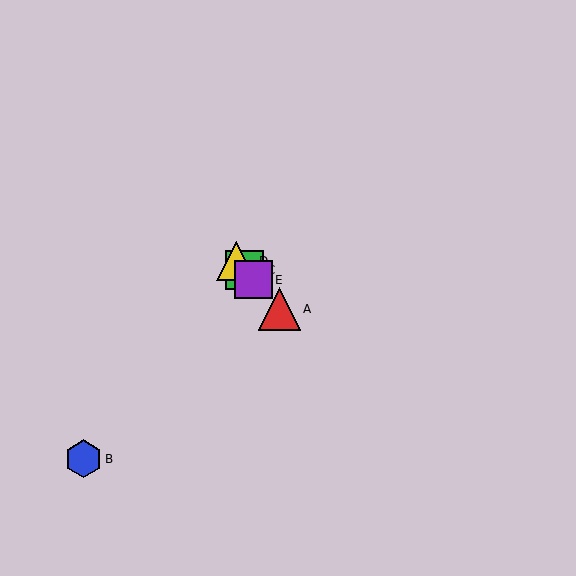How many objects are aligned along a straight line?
4 objects (A, C, D, E) are aligned along a straight line.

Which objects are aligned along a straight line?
Objects A, C, D, E are aligned along a straight line.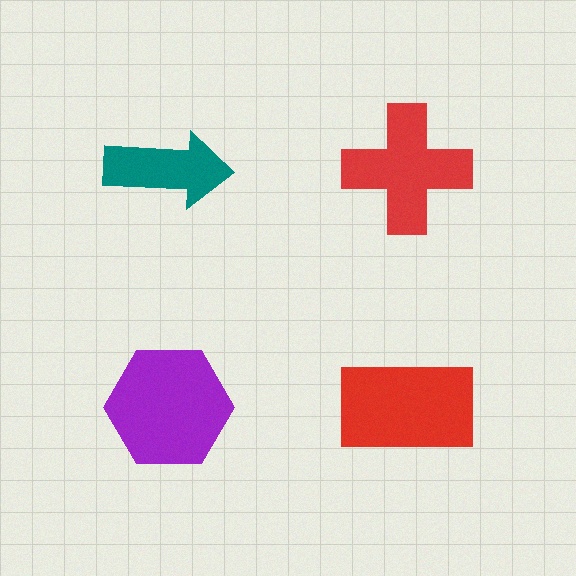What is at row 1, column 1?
A teal arrow.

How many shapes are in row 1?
2 shapes.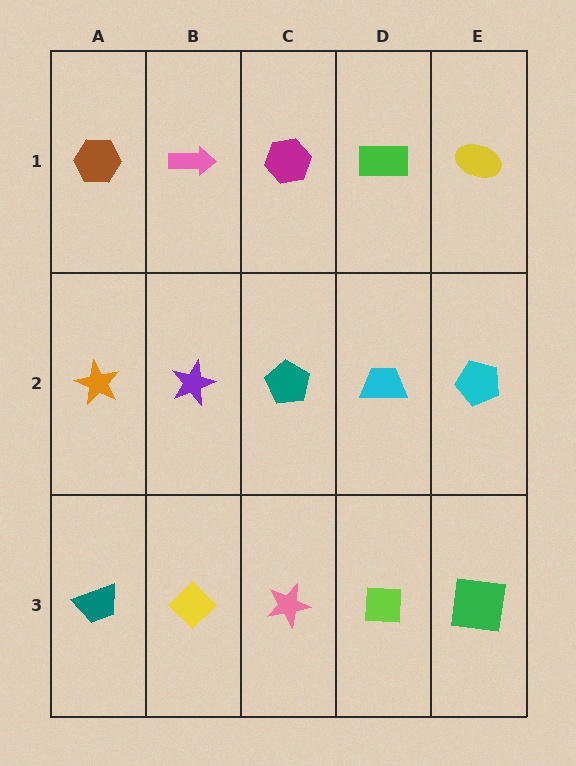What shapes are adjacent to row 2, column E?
A yellow ellipse (row 1, column E), a green square (row 3, column E), a cyan trapezoid (row 2, column D).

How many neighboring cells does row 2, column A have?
3.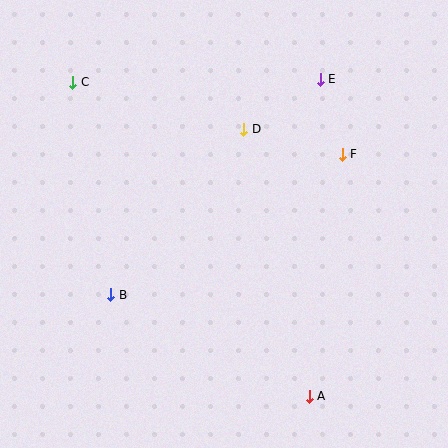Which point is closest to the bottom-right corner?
Point A is closest to the bottom-right corner.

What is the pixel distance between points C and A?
The distance between C and A is 393 pixels.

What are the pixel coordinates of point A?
Point A is at (309, 396).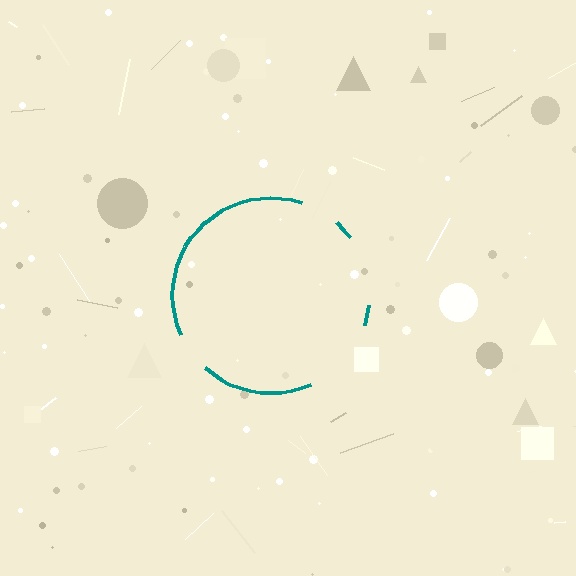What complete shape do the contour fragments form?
The contour fragments form a circle.